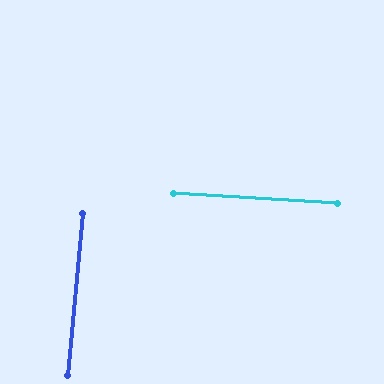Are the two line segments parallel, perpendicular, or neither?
Perpendicular — they meet at approximately 88°.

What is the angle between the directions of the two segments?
Approximately 88 degrees.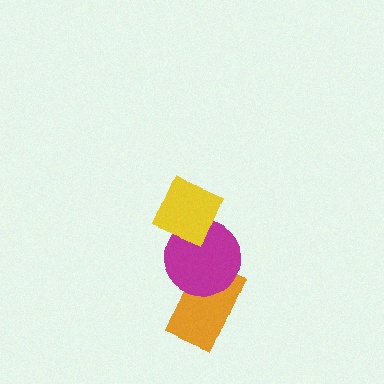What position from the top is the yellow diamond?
The yellow diamond is 1st from the top.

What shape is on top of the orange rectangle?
The magenta circle is on top of the orange rectangle.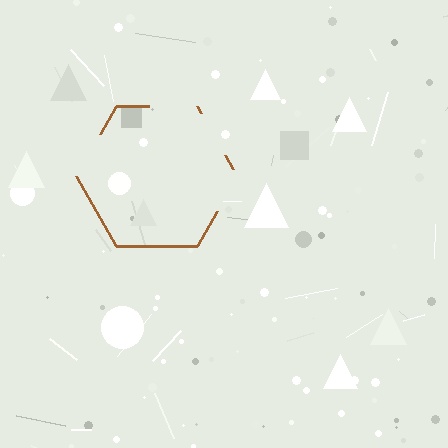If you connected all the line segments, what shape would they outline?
They would outline a hexagon.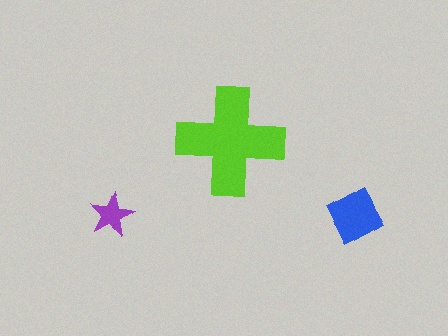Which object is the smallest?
The purple star.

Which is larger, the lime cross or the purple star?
The lime cross.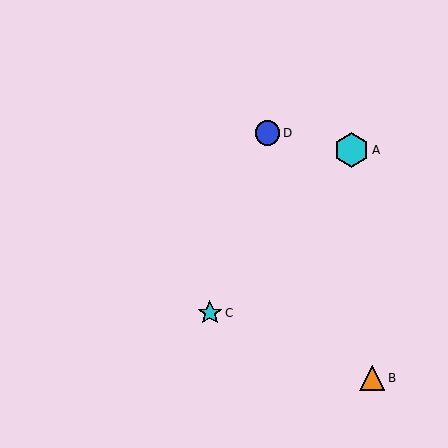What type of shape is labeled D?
Shape D is a blue circle.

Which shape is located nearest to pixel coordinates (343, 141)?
The cyan hexagon (labeled A) at (352, 150) is nearest to that location.